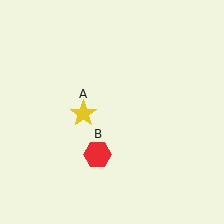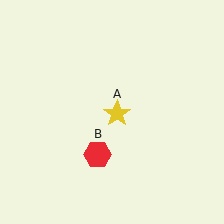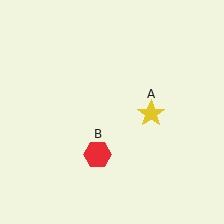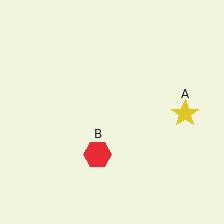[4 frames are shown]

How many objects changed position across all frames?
1 object changed position: yellow star (object A).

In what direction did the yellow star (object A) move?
The yellow star (object A) moved right.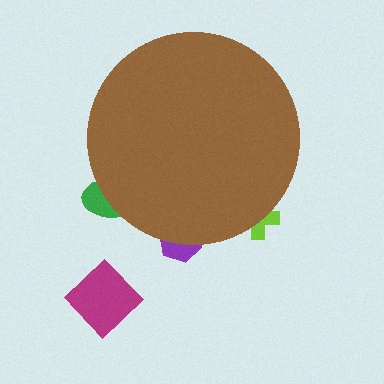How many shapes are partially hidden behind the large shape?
3 shapes are partially hidden.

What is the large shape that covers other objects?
A brown circle.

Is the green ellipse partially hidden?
Yes, the green ellipse is partially hidden behind the brown circle.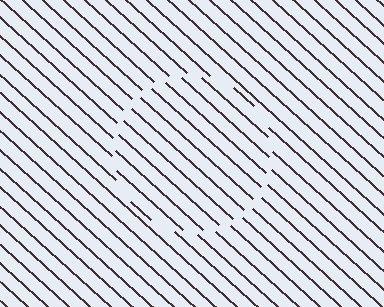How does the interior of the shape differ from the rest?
The interior of the shape contains the same grating, shifted by half a period — the contour is defined by the phase discontinuity where line-ends from the inner and outer gratings abut.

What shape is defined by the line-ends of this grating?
An illusory circle. The interior of the shape contains the same grating, shifted by half a period — the contour is defined by the phase discontinuity where line-ends from the inner and outer gratings abut.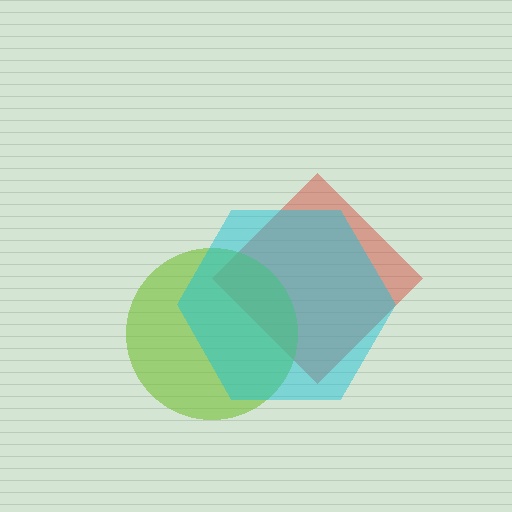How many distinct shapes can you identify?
There are 3 distinct shapes: a red diamond, a lime circle, a cyan hexagon.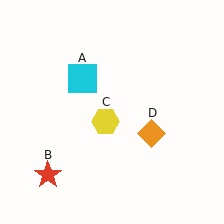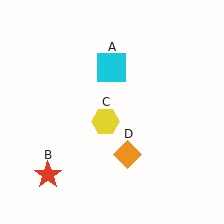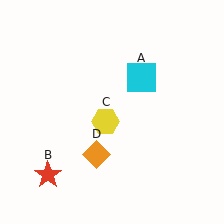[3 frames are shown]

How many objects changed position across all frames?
2 objects changed position: cyan square (object A), orange diamond (object D).